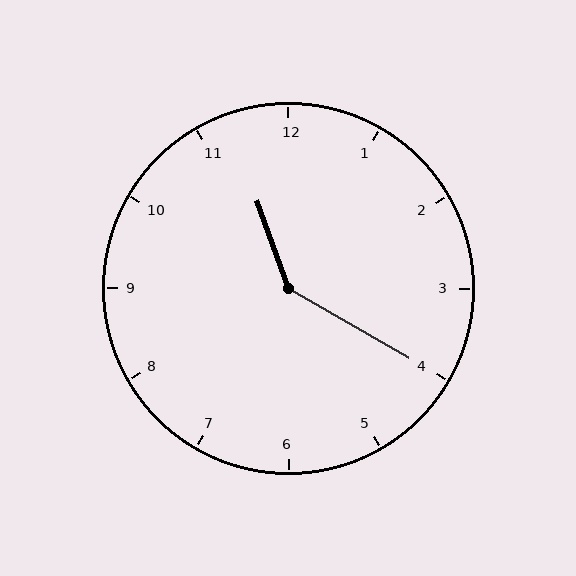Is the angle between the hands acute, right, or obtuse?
It is obtuse.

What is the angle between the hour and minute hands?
Approximately 140 degrees.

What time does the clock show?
11:20.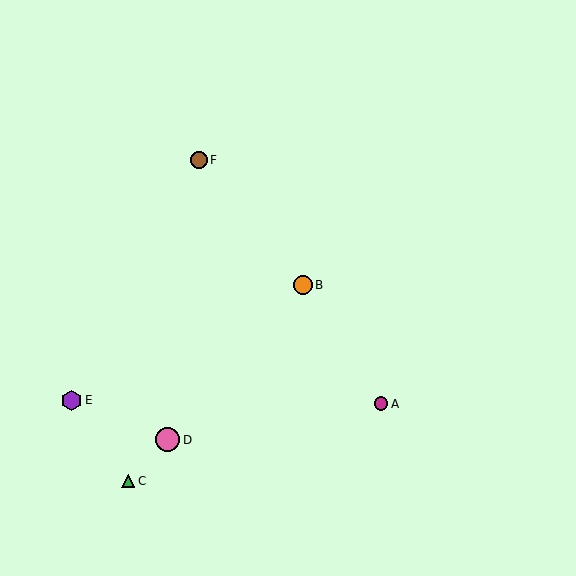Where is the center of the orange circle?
The center of the orange circle is at (303, 285).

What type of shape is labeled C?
Shape C is a green triangle.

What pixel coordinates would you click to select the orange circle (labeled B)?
Click at (303, 285) to select the orange circle B.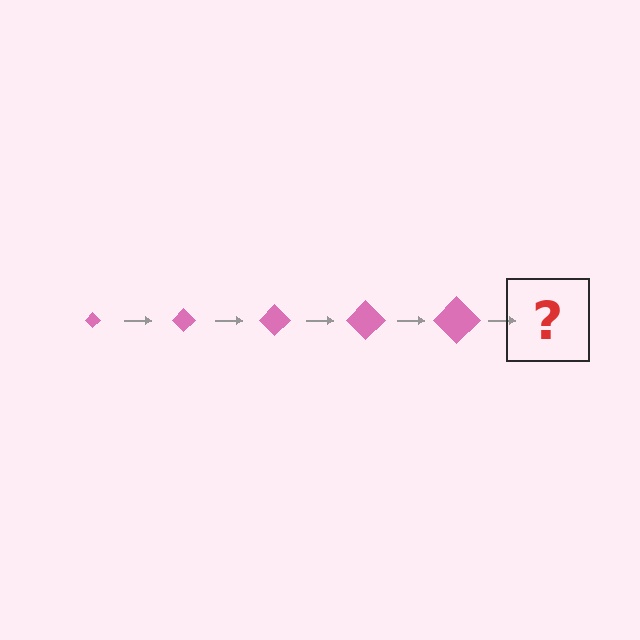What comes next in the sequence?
The next element should be a pink diamond, larger than the previous one.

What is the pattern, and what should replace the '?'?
The pattern is that the diamond gets progressively larger each step. The '?' should be a pink diamond, larger than the previous one.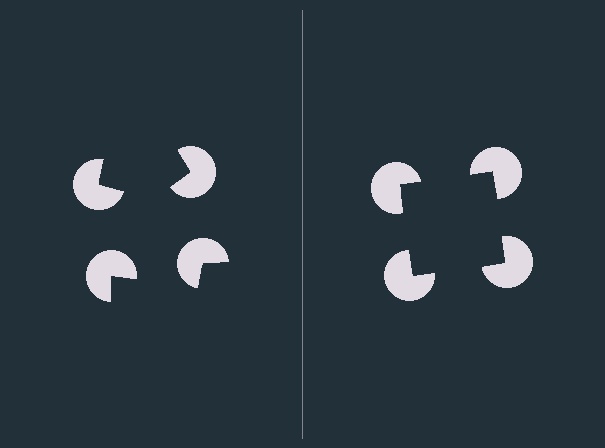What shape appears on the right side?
An illusory square.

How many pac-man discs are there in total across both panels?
8 — 4 on each side.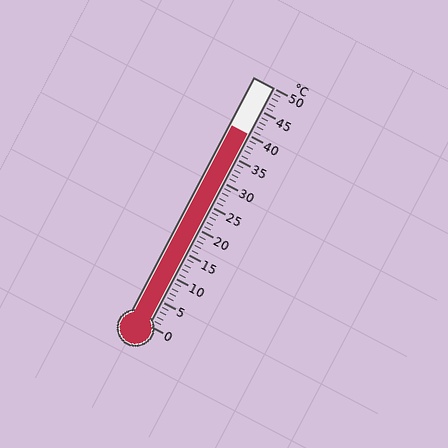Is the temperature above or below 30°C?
The temperature is above 30°C.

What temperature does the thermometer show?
The thermometer shows approximately 40°C.